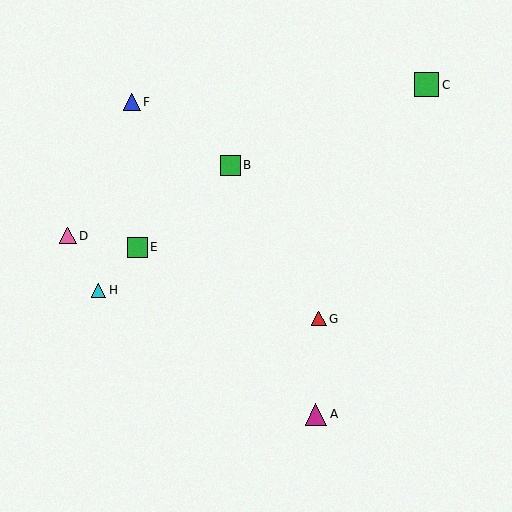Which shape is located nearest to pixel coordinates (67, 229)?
The pink triangle (labeled D) at (68, 236) is nearest to that location.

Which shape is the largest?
The green square (labeled C) is the largest.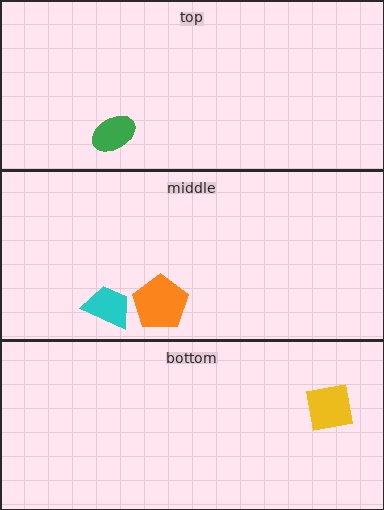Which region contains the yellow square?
The bottom region.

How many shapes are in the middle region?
2.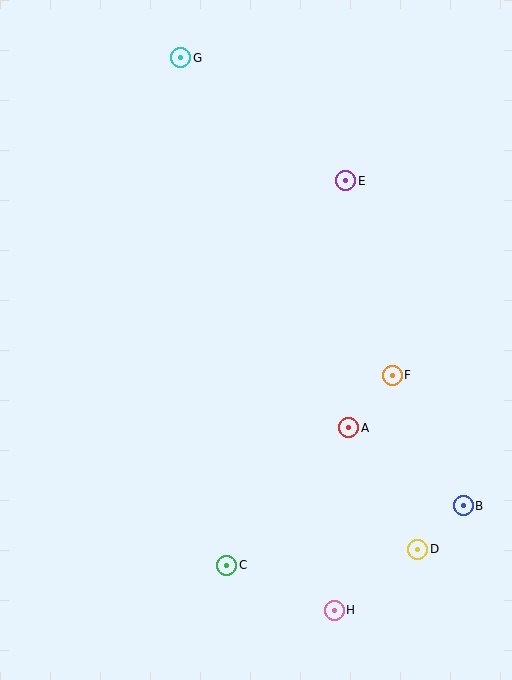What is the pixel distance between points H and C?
The distance between H and C is 116 pixels.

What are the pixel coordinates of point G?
Point G is at (181, 58).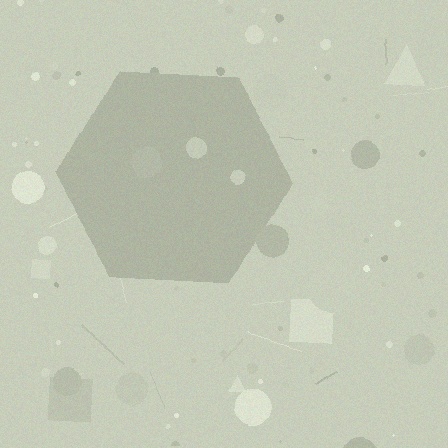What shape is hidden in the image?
A hexagon is hidden in the image.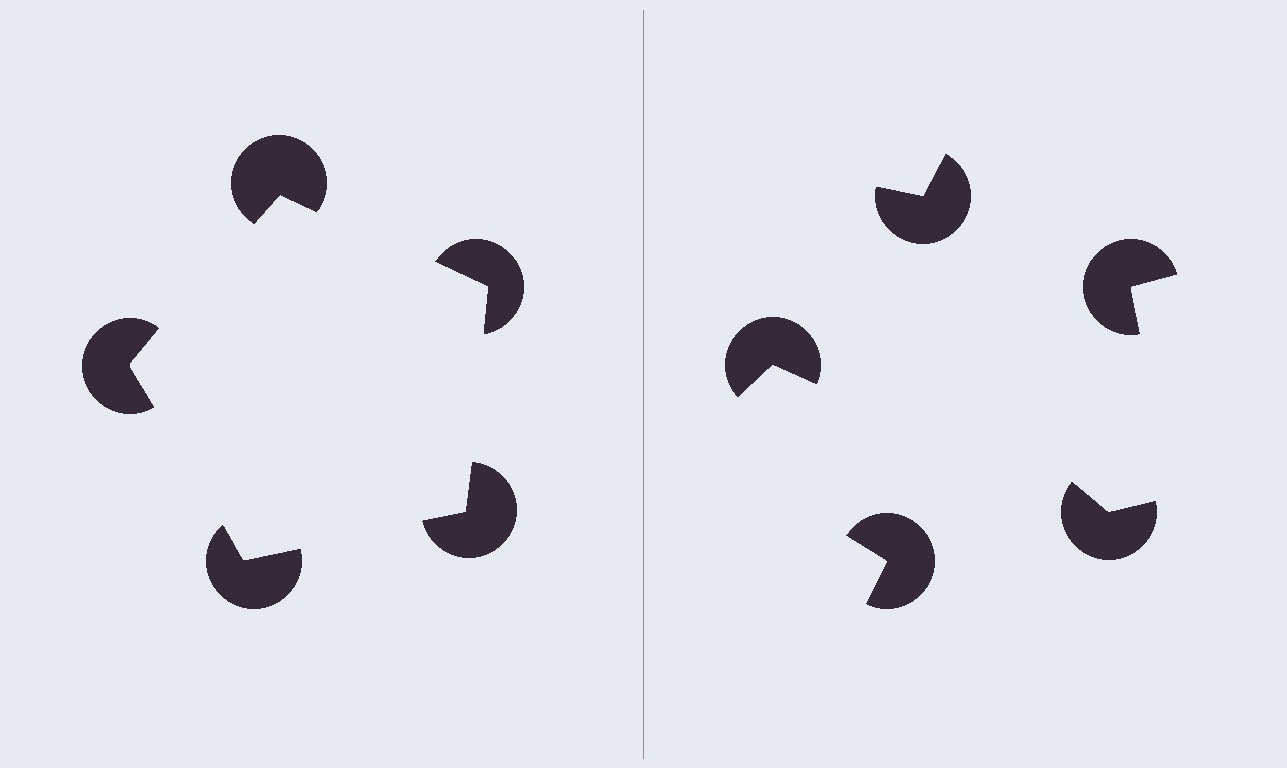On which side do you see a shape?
An illusory pentagon appears on the left side. On the right side the wedge cuts are rotated, so no coherent shape forms.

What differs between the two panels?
The pac-man discs are positioned identically on both sides; only the wedge orientations differ. On the left they align to a pentagon; on the right they are misaligned.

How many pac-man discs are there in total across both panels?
10 — 5 on each side.